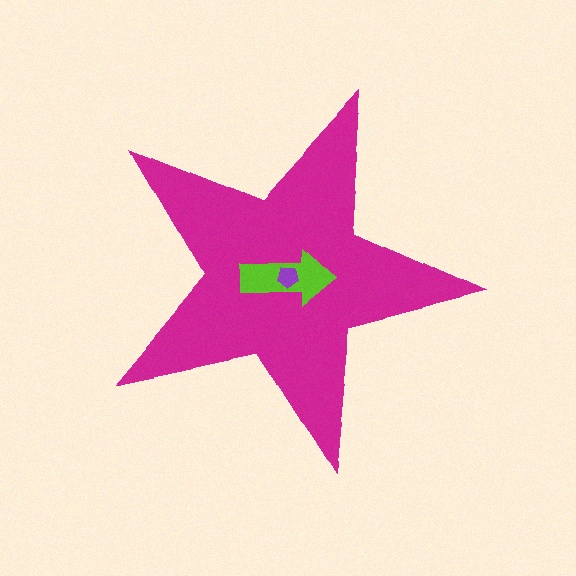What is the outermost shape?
The magenta star.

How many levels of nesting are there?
3.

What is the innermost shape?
The purple pentagon.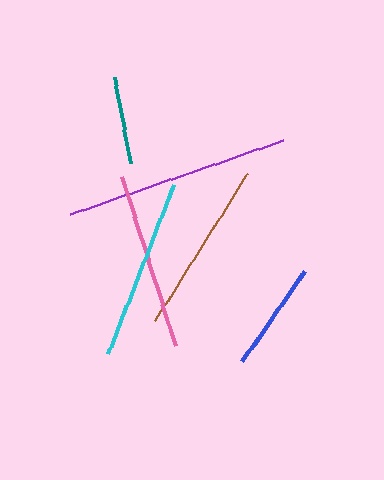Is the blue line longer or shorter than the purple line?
The purple line is longer than the blue line.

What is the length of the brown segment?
The brown segment is approximately 174 pixels long.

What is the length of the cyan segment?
The cyan segment is approximately 182 pixels long.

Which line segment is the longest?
The purple line is the longest at approximately 227 pixels.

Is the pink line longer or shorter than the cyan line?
The cyan line is longer than the pink line.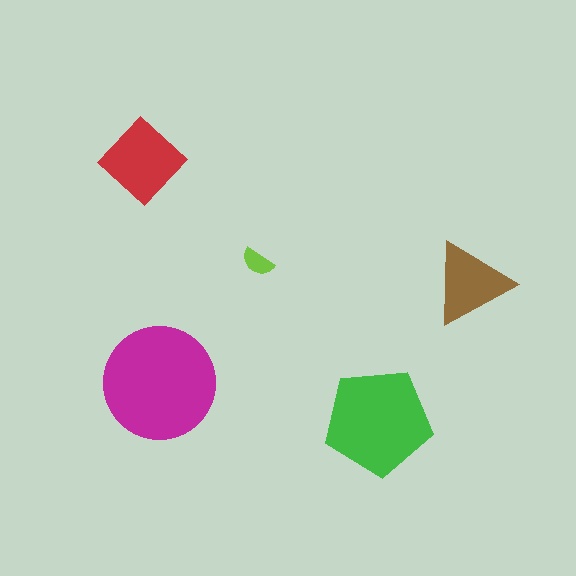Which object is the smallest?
The lime semicircle.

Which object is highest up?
The red diamond is topmost.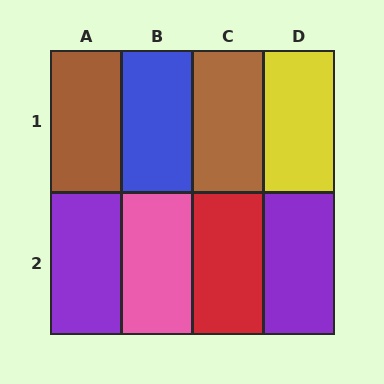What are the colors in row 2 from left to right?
Purple, pink, red, purple.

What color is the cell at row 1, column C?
Brown.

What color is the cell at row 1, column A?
Brown.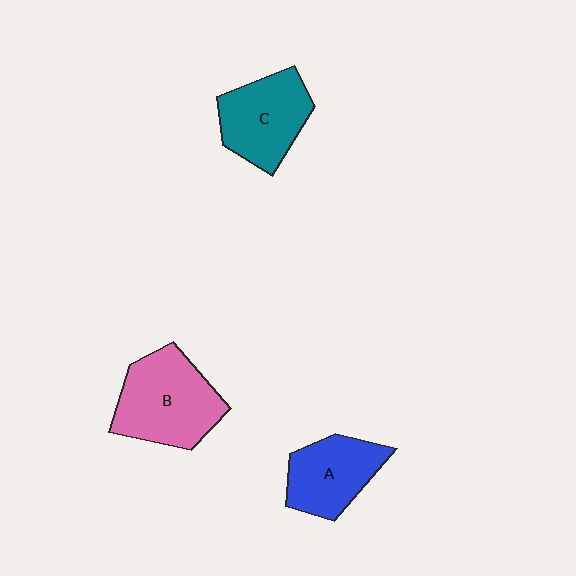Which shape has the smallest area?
Shape A (blue).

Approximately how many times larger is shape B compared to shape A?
Approximately 1.3 times.